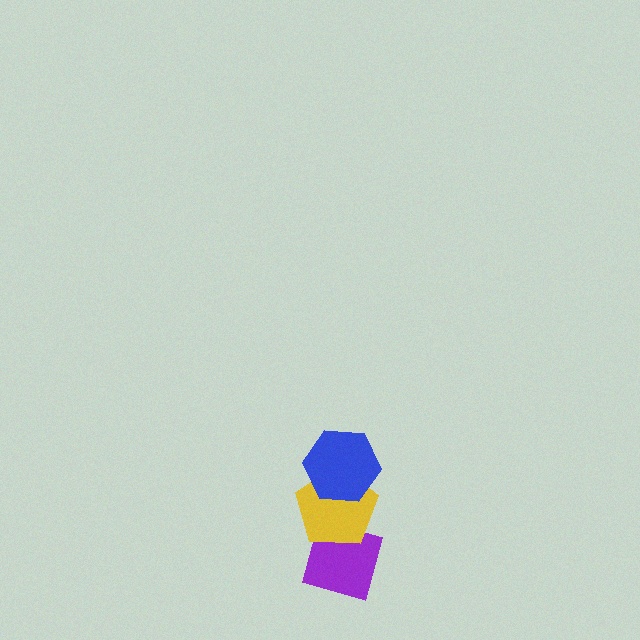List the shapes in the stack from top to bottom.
From top to bottom: the blue hexagon, the yellow pentagon, the purple diamond.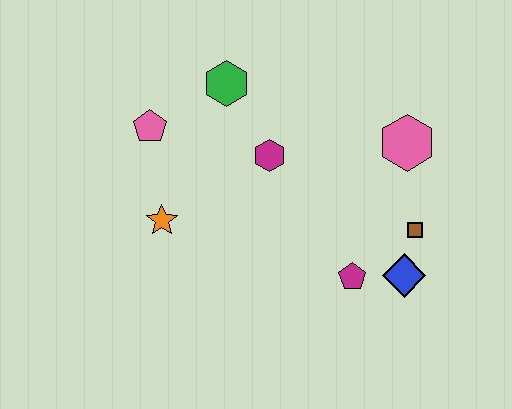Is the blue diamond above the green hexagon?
No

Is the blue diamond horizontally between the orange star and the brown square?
Yes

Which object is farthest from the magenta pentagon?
The pink pentagon is farthest from the magenta pentagon.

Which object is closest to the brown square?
The blue diamond is closest to the brown square.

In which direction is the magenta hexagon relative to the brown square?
The magenta hexagon is to the left of the brown square.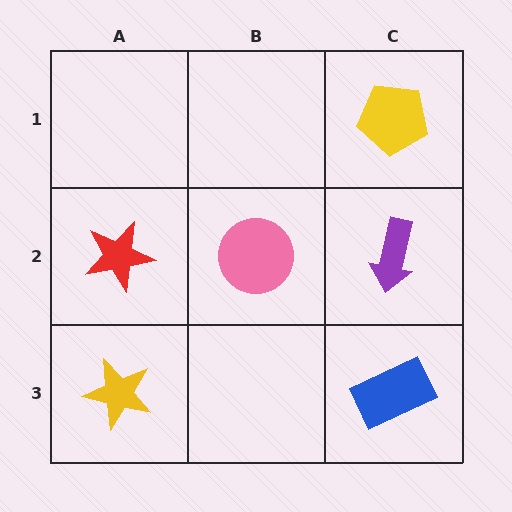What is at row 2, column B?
A pink circle.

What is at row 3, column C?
A blue rectangle.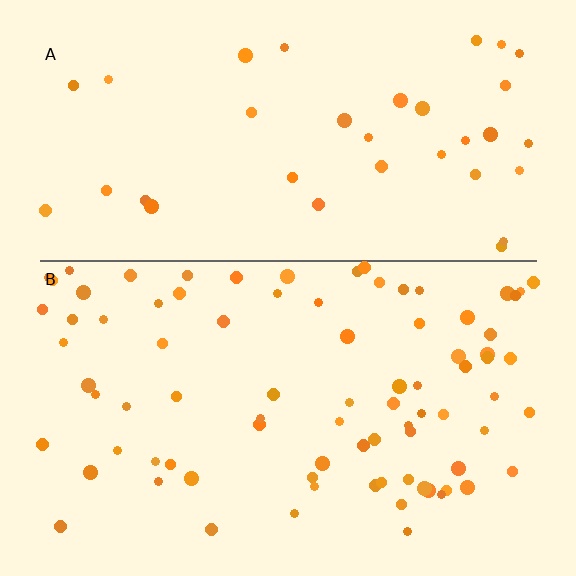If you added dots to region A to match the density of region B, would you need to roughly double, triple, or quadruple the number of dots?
Approximately double.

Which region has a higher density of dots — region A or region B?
B (the bottom).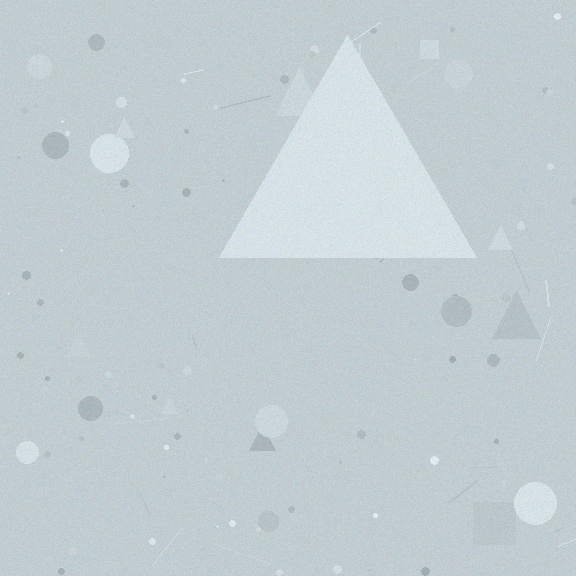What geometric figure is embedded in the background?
A triangle is embedded in the background.